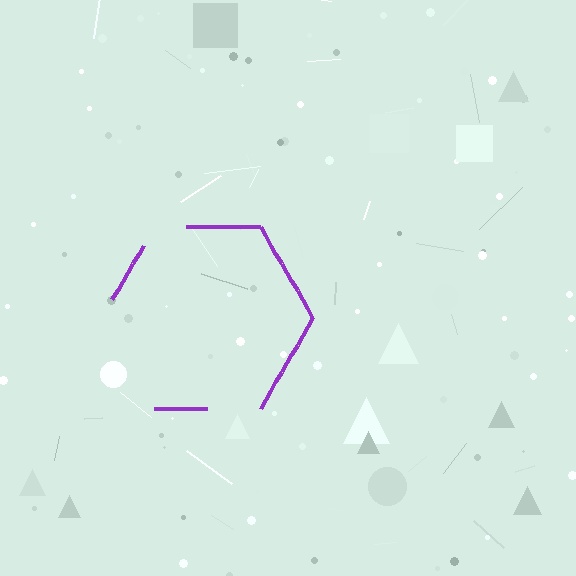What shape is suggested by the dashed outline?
The dashed outline suggests a hexagon.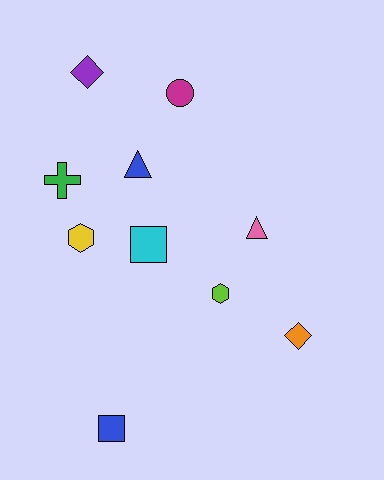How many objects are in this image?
There are 10 objects.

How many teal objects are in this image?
There are no teal objects.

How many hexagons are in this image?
There are 2 hexagons.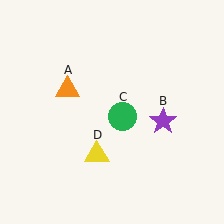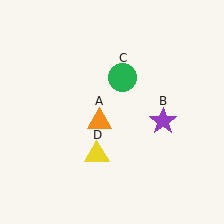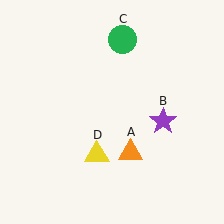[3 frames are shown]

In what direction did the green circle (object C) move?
The green circle (object C) moved up.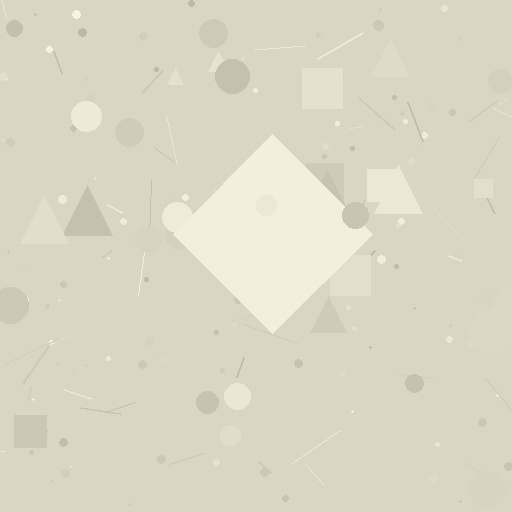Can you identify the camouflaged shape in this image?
The camouflaged shape is a diamond.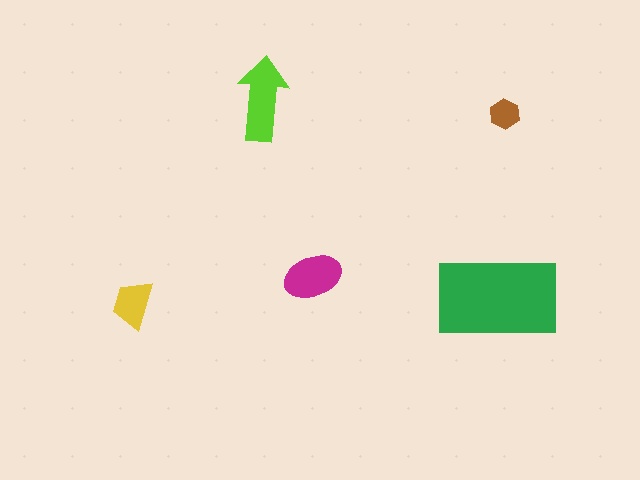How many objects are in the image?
There are 5 objects in the image.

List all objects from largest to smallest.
The green rectangle, the lime arrow, the magenta ellipse, the yellow trapezoid, the brown hexagon.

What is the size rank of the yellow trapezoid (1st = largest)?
4th.